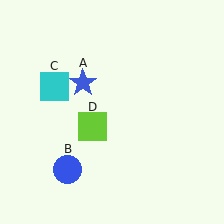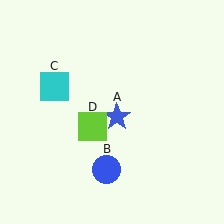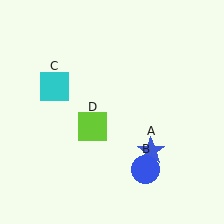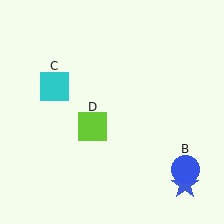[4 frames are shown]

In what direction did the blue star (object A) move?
The blue star (object A) moved down and to the right.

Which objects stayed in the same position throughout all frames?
Cyan square (object C) and lime square (object D) remained stationary.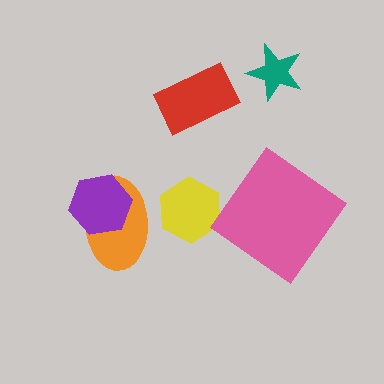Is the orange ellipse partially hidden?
Yes, it is partially covered by another shape.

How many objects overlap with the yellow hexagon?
0 objects overlap with the yellow hexagon.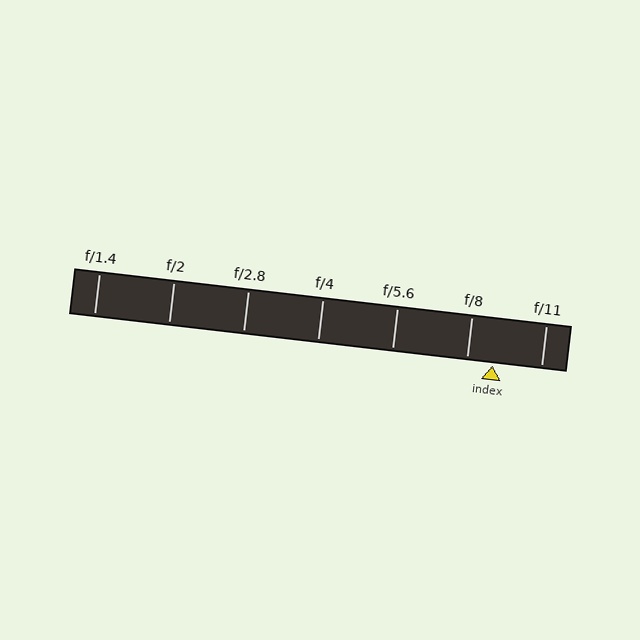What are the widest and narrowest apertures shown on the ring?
The widest aperture shown is f/1.4 and the narrowest is f/11.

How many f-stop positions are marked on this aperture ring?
There are 7 f-stop positions marked.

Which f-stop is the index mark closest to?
The index mark is closest to f/8.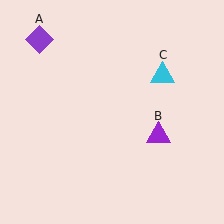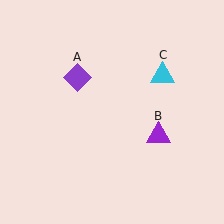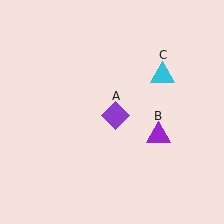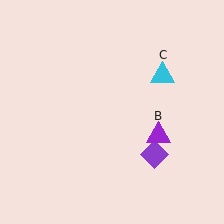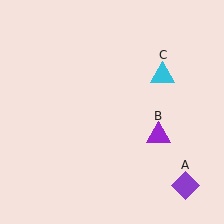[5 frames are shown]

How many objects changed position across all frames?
1 object changed position: purple diamond (object A).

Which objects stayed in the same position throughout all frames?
Purple triangle (object B) and cyan triangle (object C) remained stationary.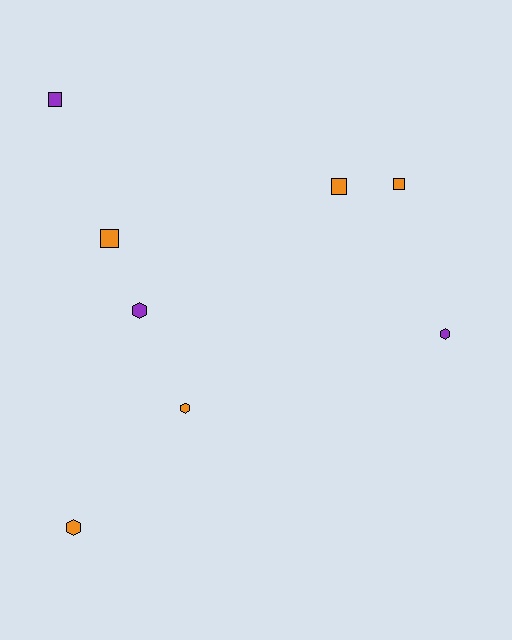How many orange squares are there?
There are 3 orange squares.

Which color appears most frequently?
Orange, with 5 objects.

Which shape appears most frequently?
Square, with 4 objects.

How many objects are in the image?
There are 8 objects.